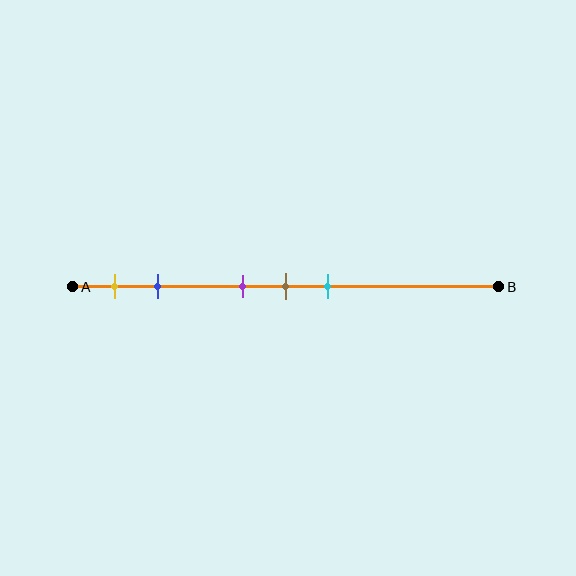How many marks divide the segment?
There are 5 marks dividing the segment.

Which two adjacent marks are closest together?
The purple and brown marks are the closest adjacent pair.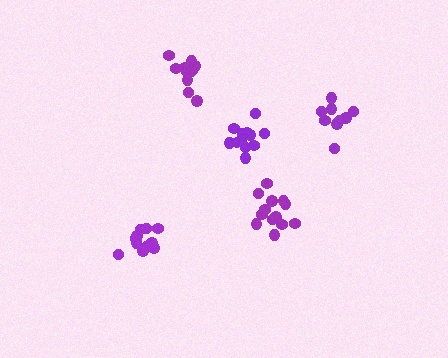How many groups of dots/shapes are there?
There are 5 groups.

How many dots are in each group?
Group 1: 9 dots, Group 2: 11 dots, Group 3: 12 dots, Group 4: 13 dots, Group 5: 12 dots (57 total).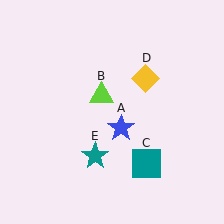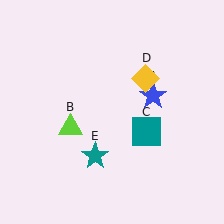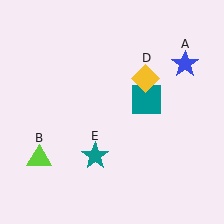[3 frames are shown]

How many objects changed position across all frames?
3 objects changed position: blue star (object A), lime triangle (object B), teal square (object C).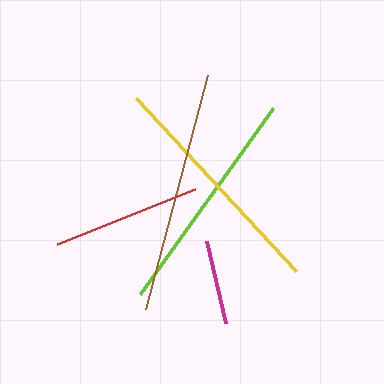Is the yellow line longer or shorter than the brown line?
The brown line is longer than the yellow line.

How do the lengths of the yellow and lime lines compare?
The yellow and lime lines are approximately the same length.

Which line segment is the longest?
The brown line is the longest at approximately 241 pixels.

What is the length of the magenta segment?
The magenta segment is approximately 85 pixels long.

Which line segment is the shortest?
The magenta line is the shortest at approximately 85 pixels.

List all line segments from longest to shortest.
From longest to shortest: brown, yellow, lime, red, magenta.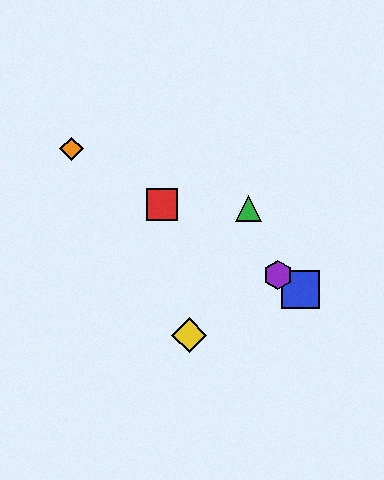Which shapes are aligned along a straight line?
The red square, the blue square, the purple hexagon, the orange diamond are aligned along a straight line.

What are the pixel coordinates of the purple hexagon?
The purple hexagon is at (278, 275).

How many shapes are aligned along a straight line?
4 shapes (the red square, the blue square, the purple hexagon, the orange diamond) are aligned along a straight line.